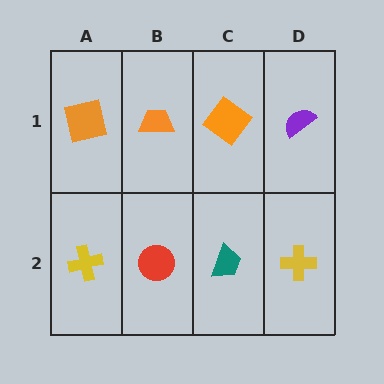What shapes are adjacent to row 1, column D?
A yellow cross (row 2, column D), an orange diamond (row 1, column C).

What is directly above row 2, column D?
A purple semicircle.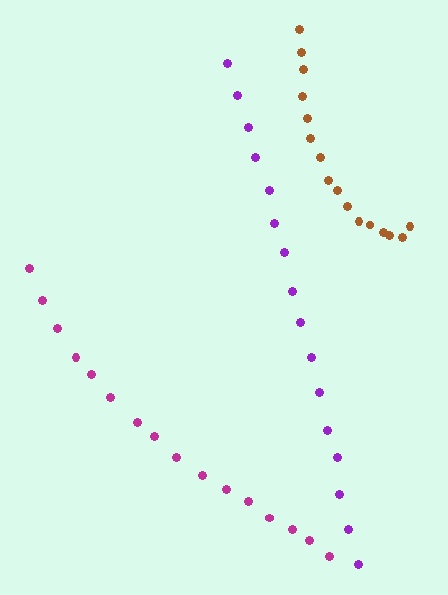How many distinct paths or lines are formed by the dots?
There are 3 distinct paths.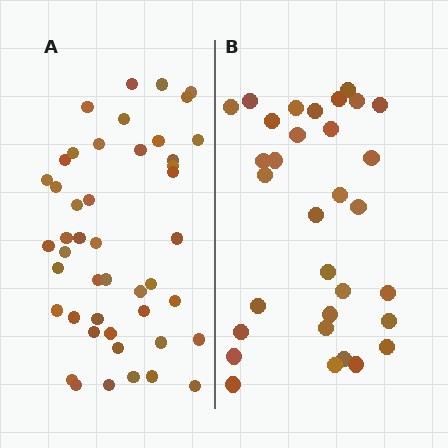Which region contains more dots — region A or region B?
Region A (the left region) has more dots.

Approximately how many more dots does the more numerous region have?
Region A has approximately 15 more dots than region B.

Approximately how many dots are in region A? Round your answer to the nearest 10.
About 50 dots. (The exact count is 46, which rounds to 50.)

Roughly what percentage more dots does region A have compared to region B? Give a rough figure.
About 45% more.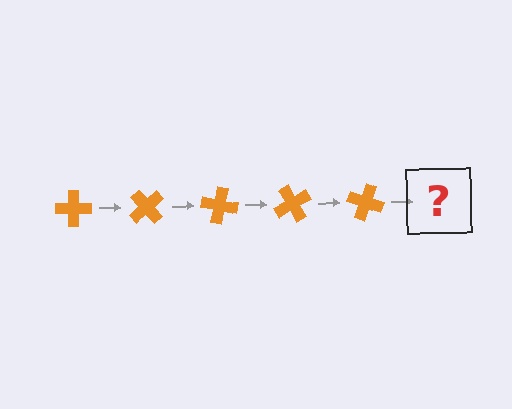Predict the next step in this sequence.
The next step is an orange cross rotated 250 degrees.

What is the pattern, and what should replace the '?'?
The pattern is that the cross rotates 50 degrees each step. The '?' should be an orange cross rotated 250 degrees.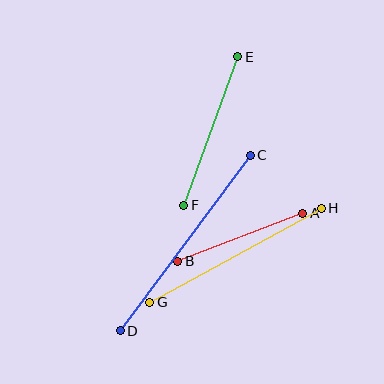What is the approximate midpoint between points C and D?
The midpoint is at approximately (185, 243) pixels.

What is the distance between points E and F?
The distance is approximately 158 pixels.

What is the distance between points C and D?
The distance is approximately 218 pixels.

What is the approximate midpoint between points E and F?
The midpoint is at approximately (211, 131) pixels.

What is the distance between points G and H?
The distance is approximately 195 pixels.